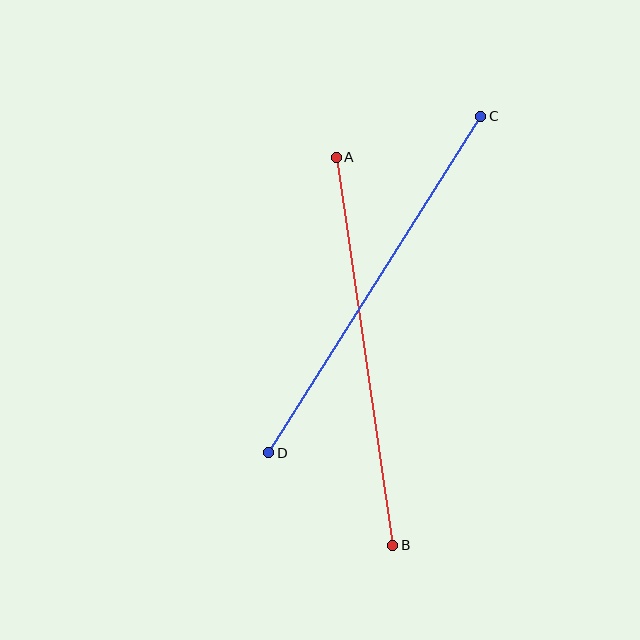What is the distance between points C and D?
The distance is approximately 398 pixels.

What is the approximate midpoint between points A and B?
The midpoint is at approximately (365, 351) pixels.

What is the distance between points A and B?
The distance is approximately 392 pixels.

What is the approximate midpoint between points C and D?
The midpoint is at approximately (375, 284) pixels.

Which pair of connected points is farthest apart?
Points C and D are farthest apart.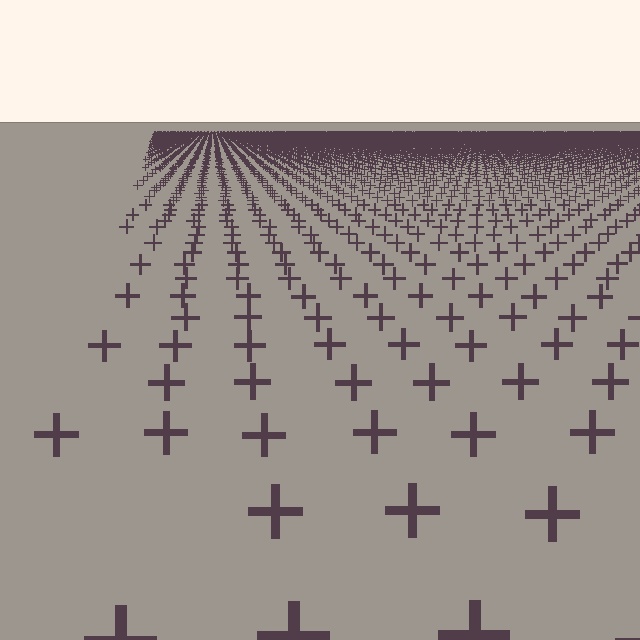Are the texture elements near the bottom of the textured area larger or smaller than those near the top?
Larger. Near the bottom, elements are closer to the viewer and appear at a bigger on-screen size.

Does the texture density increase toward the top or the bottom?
Density increases toward the top.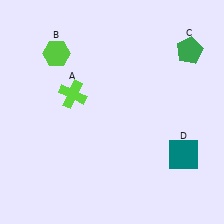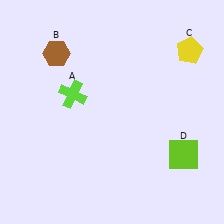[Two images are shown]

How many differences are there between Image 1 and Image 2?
There are 3 differences between the two images.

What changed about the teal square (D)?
In Image 1, D is teal. In Image 2, it changed to lime.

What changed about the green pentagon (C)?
In Image 1, C is green. In Image 2, it changed to yellow.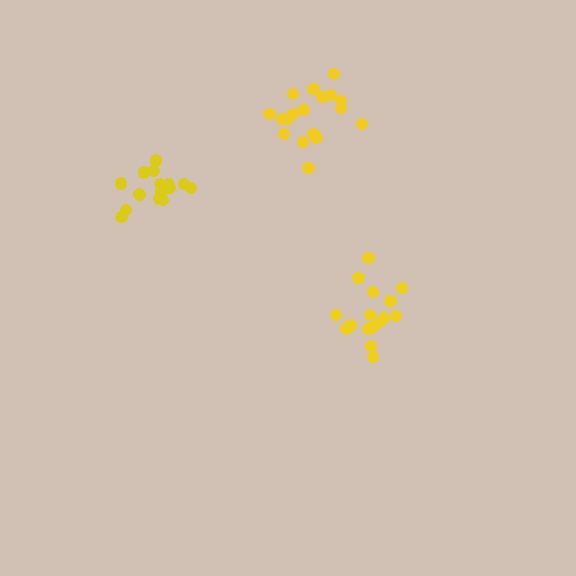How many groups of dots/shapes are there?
There are 3 groups.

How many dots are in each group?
Group 1: 16 dots, Group 2: 18 dots, Group 3: 15 dots (49 total).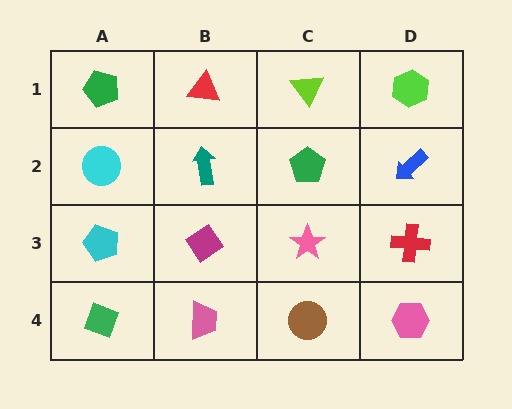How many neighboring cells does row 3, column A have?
3.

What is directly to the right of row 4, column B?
A brown circle.